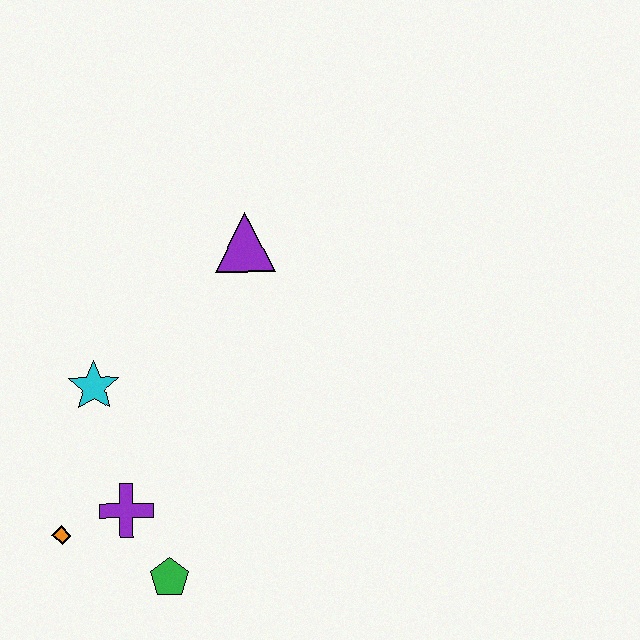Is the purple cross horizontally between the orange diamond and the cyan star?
No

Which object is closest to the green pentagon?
The purple cross is closest to the green pentagon.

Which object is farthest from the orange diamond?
The purple triangle is farthest from the orange diamond.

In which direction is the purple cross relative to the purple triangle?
The purple cross is below the purple triangle.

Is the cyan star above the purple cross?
Yes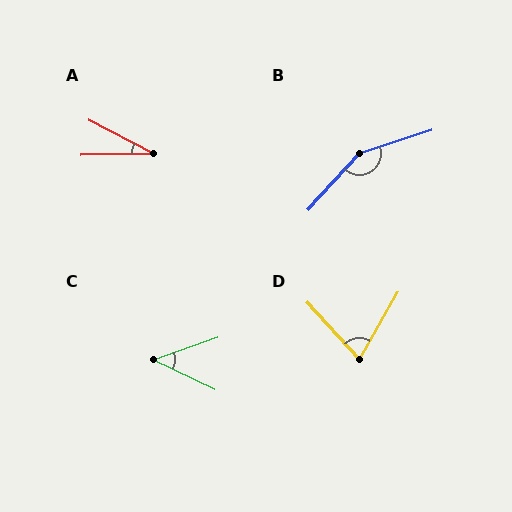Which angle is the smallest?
A, at approximately 29 degrees.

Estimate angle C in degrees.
Approximately 45 degrees.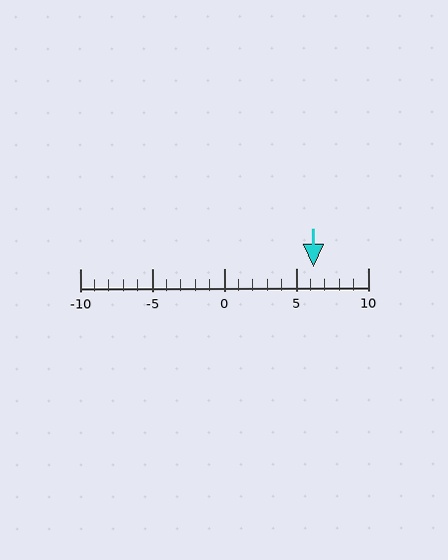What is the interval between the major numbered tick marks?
The major tick marks are spaced 5 units apart.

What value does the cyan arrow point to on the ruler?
The cyan arrow points to approximately 6.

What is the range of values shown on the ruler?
The ruler shows values from -10 to 10.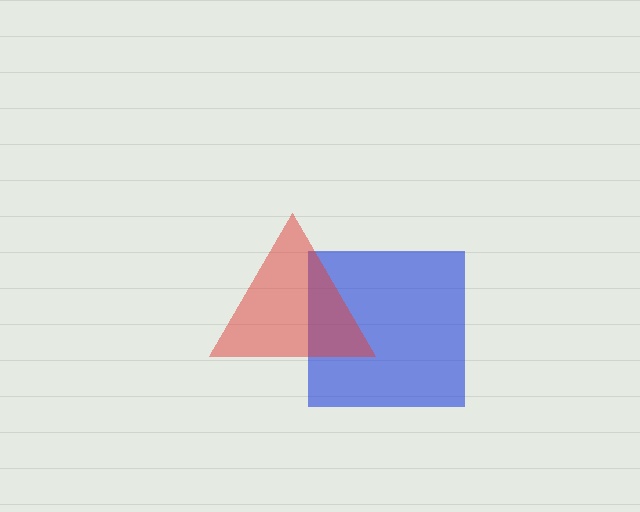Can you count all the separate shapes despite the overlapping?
Yes, there are 2 separate shapes.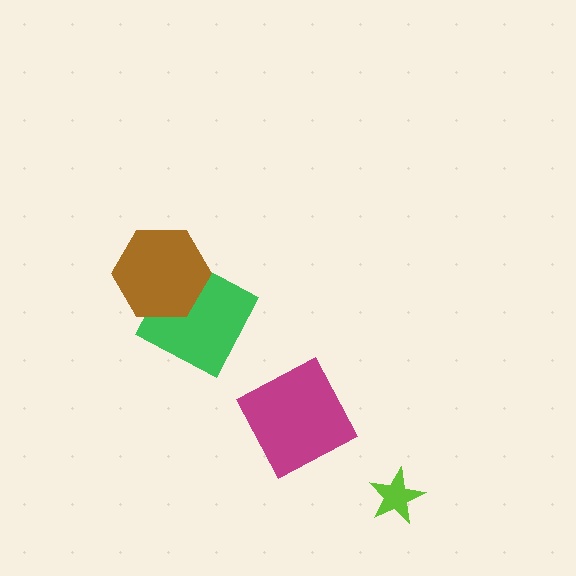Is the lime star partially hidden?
No, no other shape covers it.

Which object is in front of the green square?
The brown hexagon is in front of the green square.